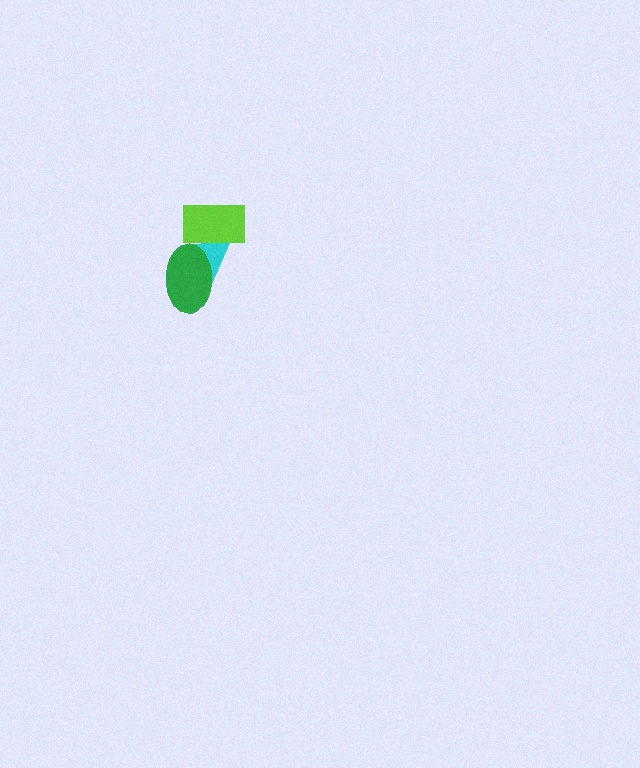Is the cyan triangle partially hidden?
Yes, it is partially covered by another shape.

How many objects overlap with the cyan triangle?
2 objects overlap with the cyan triangle.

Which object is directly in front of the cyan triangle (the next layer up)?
The lime rectangle is directly in front of the cyan triangle.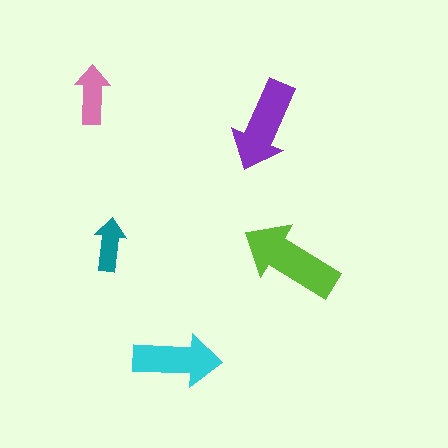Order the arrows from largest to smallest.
the lime one, the purple one, the cyan one, the pink one, the teal one.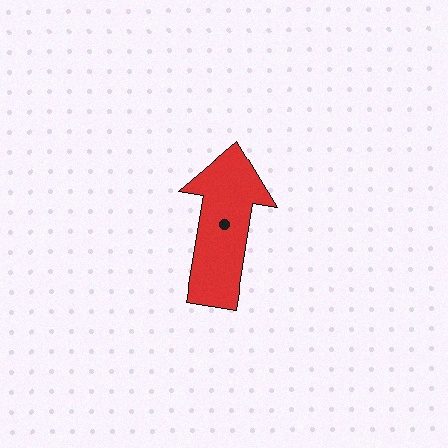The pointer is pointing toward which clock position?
Roughly 12 o'clock.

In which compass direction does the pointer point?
North.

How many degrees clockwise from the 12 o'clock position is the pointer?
Approximately 9 degrees.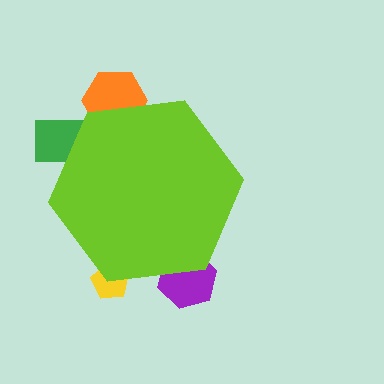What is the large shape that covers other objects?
A lime hexagon.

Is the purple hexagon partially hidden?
Yes, the purple hexagon is partially hidden behind the lime hexagon.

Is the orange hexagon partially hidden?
Yes, the orange hexagon is partially hidden behind the lime hexagon.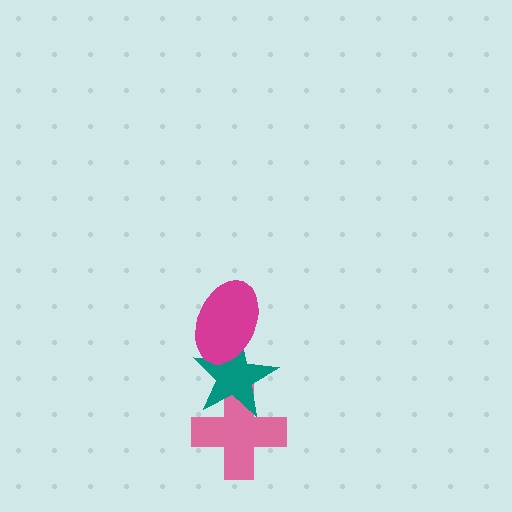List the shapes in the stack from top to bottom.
From top to bottom: the magenta ellipse, the teal star, the pink cross.